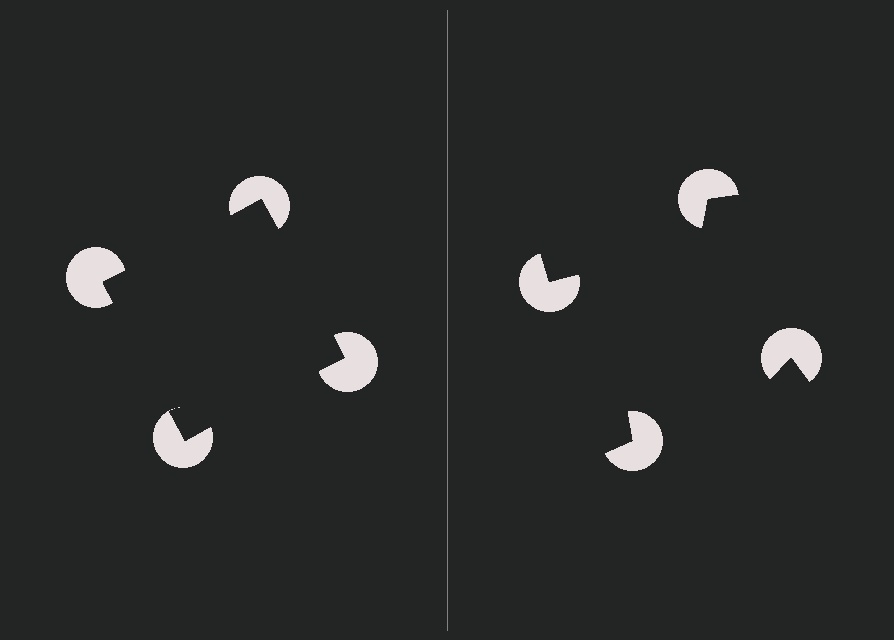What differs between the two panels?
The pac-man discs are positioned identically on both sides; only the wedge orientations differ. On the left they align to a square; on the right they are misaligned.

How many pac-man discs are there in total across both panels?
8 — 4 on each side.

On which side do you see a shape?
An illusory square appears on the left side. On the right side the wedge cuts are rotated, so no coherent shape forms.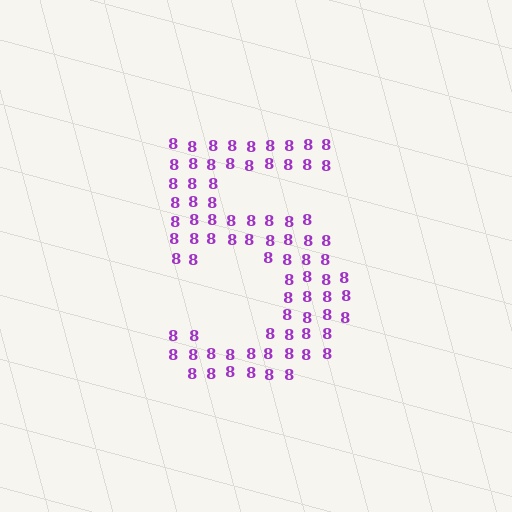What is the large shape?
The large shape is the digit 5.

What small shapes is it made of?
It is made of small digit 8's.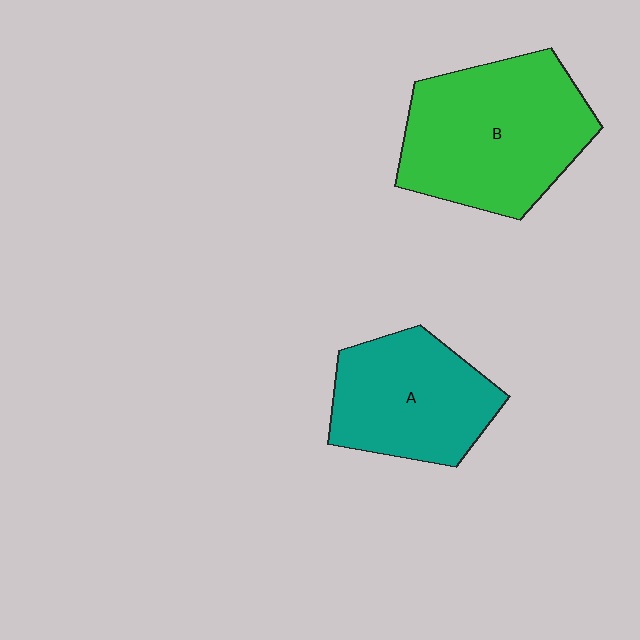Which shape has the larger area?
Shape B (green).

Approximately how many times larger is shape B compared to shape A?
Approximately 1.4 times.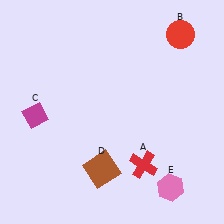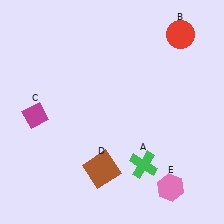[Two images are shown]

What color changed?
The cross (A) changed from red in Image 1 to green in Image 2.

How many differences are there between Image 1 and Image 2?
There is 1 difference between the two images.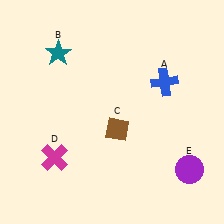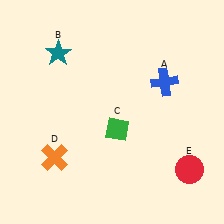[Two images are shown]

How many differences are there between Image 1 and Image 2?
There are 3 differences between the two images.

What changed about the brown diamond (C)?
In Image 1, C is brown. In Image 2, it changed to green.